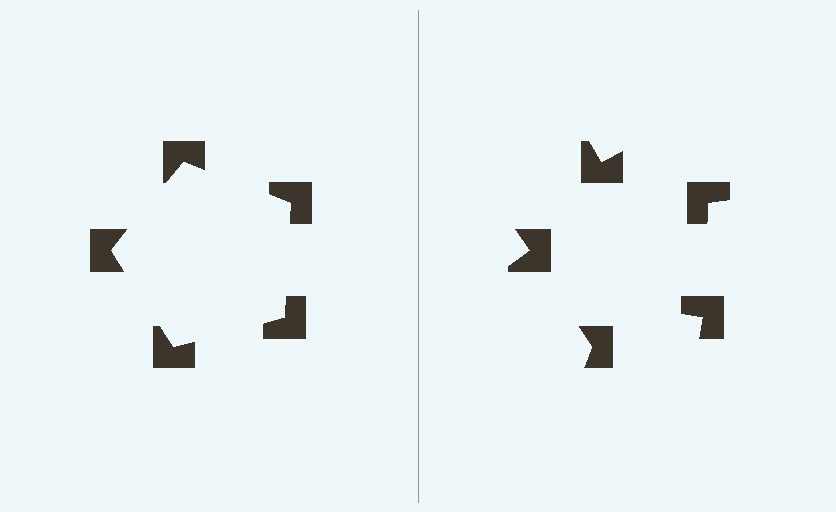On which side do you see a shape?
An illusory pentagon appears on the left side. On the right side the wedge cuts are rotated, so no coherent shape forms.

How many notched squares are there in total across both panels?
10 — 5 on each side.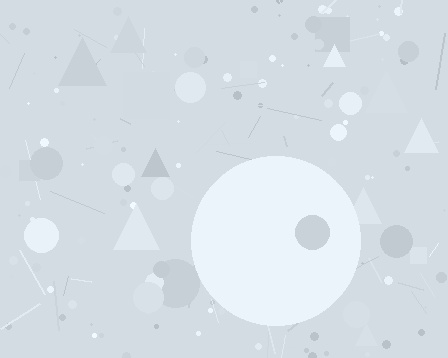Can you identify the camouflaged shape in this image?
The camouflaged shape is a circle.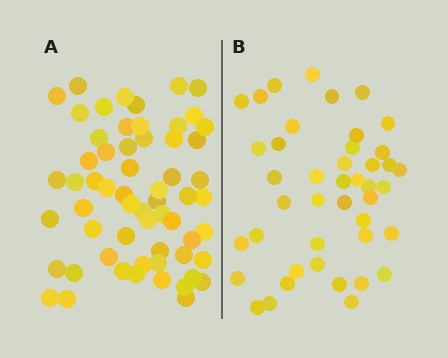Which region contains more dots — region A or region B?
Region A (the left region) has more dots.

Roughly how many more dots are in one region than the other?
Region A has approximately 15 more dots than region B.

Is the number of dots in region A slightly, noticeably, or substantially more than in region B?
Region A has noticeably more, but not dramatically so. The ratio is roughly 1.4 to 1.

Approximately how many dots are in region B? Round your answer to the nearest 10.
About 40 dots. (The exact count is 43, which rounds to 40.)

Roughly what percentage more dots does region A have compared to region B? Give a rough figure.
About 40% more.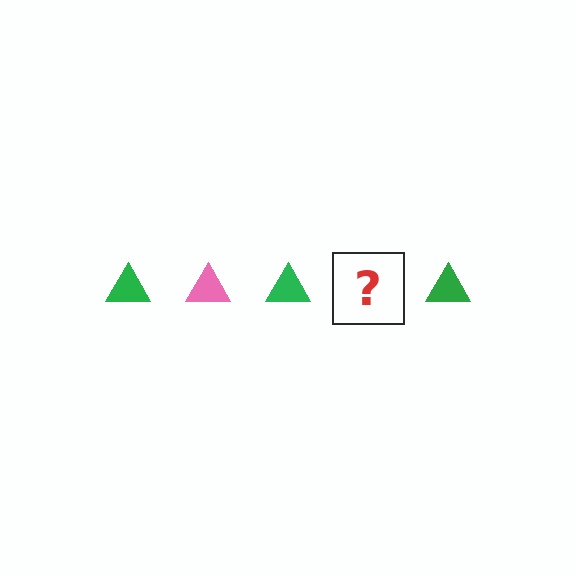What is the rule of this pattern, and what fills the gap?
The rule is that the pattern cycles through green, pink triangles. The gap should be filled with a pink triangle.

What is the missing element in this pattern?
The missing element is a pink triangle.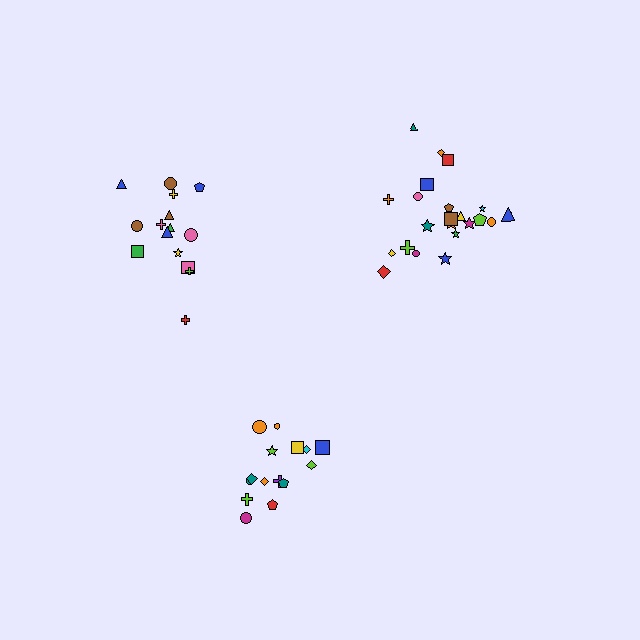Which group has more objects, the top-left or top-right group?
The top-right group.